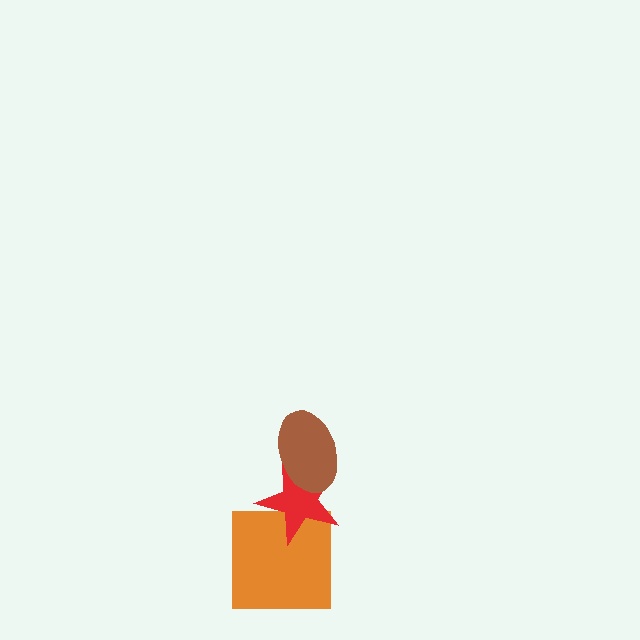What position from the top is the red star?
The red star is 2nd from the top.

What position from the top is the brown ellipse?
The brown ellipse is 1st from the top.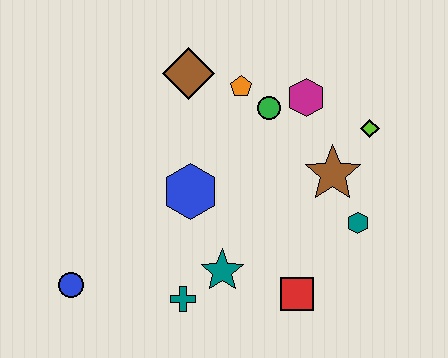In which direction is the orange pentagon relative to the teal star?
The orange pentagon is above the teal star.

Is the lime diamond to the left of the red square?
No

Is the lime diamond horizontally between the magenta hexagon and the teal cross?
No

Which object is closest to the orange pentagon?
The green circle is closest to the orange pentagon.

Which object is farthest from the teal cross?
The lime diamond is farthest from the teal cross.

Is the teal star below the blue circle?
No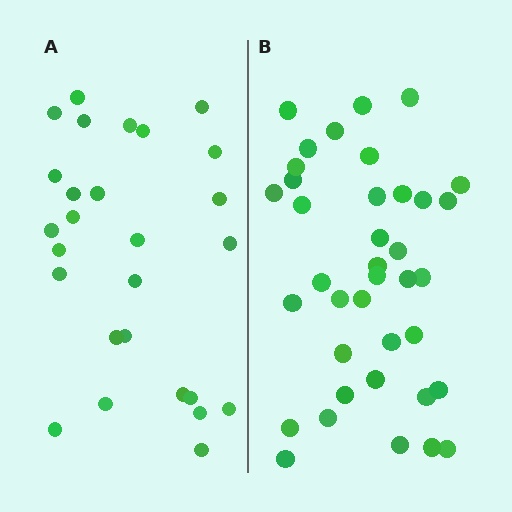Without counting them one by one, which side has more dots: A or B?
Region B (the right region) has more dots.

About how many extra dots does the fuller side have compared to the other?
Region B has roughly 12 or so more dots than region A.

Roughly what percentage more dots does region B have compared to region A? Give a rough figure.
About 40% more.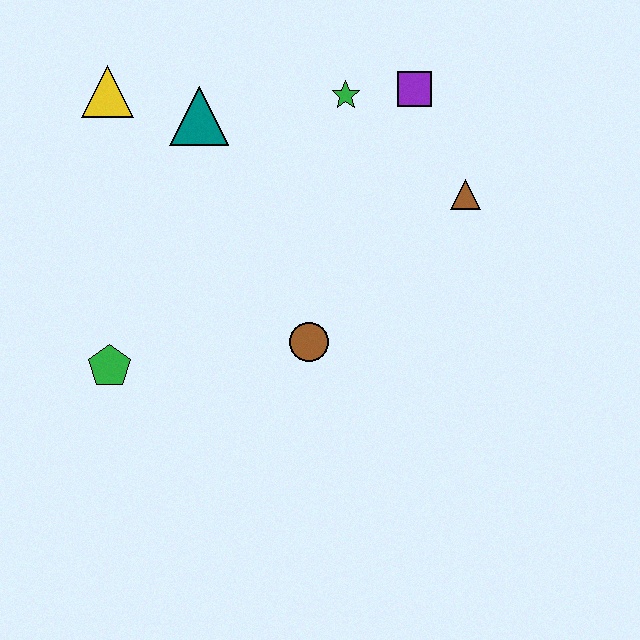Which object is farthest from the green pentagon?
The purple square is farthest from the green pentagon.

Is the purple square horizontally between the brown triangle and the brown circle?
Yes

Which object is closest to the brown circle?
The green pentagon is closest to the brown circle.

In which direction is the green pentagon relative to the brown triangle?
The green pentagon is to the left of the brown triangle.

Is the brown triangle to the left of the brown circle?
No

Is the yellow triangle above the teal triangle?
Yes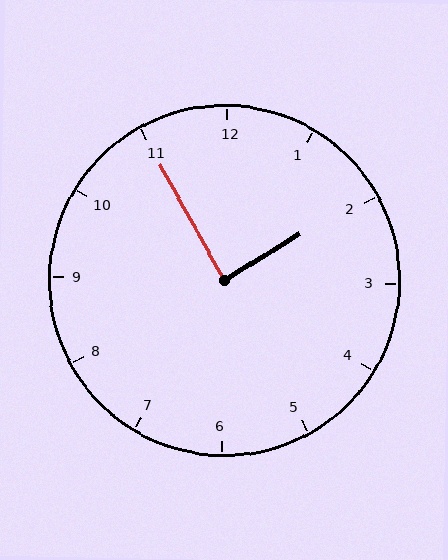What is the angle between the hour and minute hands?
Approximately 88 degrees.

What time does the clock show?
1:55.